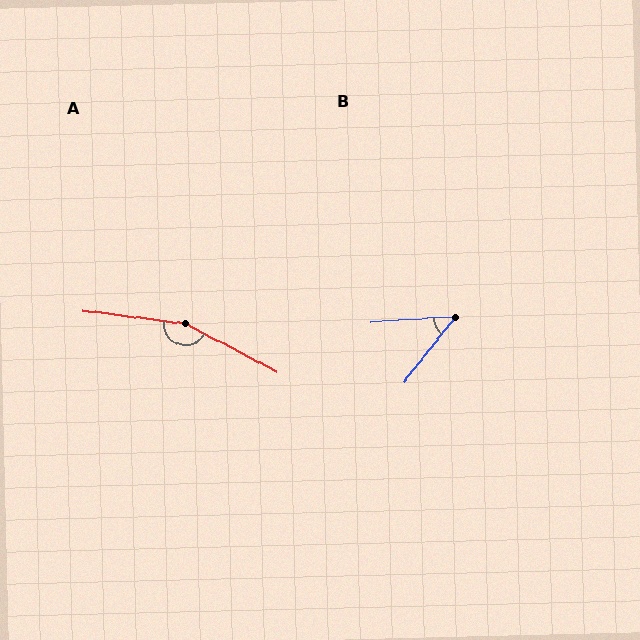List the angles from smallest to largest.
B (48°), A (160°).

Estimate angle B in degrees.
Approximately 48 degrees.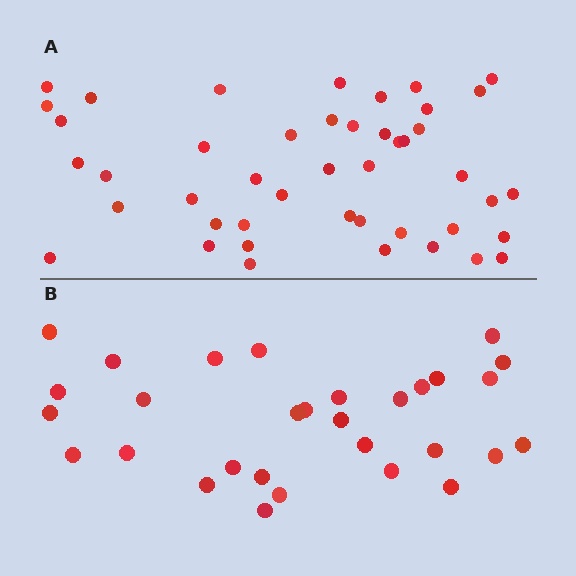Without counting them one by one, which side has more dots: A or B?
Region A (the top region) has more dots.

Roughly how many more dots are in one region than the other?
Region A has approximately 15 more dots than region B.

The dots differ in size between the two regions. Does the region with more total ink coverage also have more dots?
No. Region B has more total ink coverage because its dots are larger, but region A actually contains more individual dots. Total area can be misleading — the number of items is what matters here.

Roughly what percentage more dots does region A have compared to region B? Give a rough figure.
About 50% more.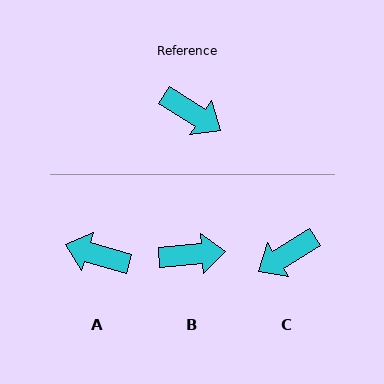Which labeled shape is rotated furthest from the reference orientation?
A, about 165 degrees away.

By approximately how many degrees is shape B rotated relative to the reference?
Approximately 37 degrees counter-clockwise.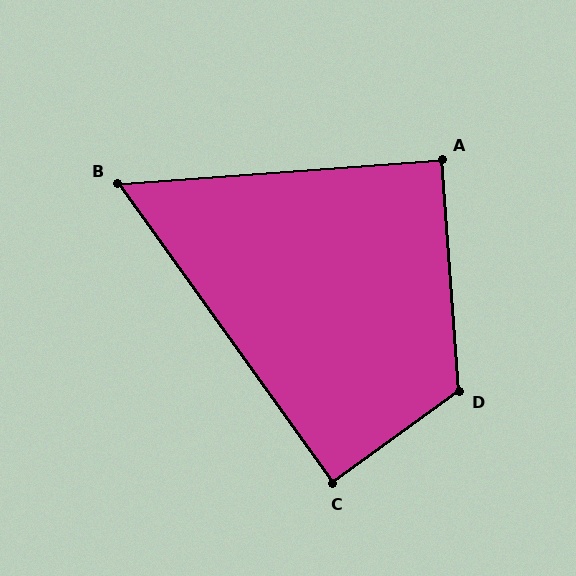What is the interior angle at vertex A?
Approximately 90 degrees (approximately right).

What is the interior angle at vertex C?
Approximately 90 degrees (approximately right).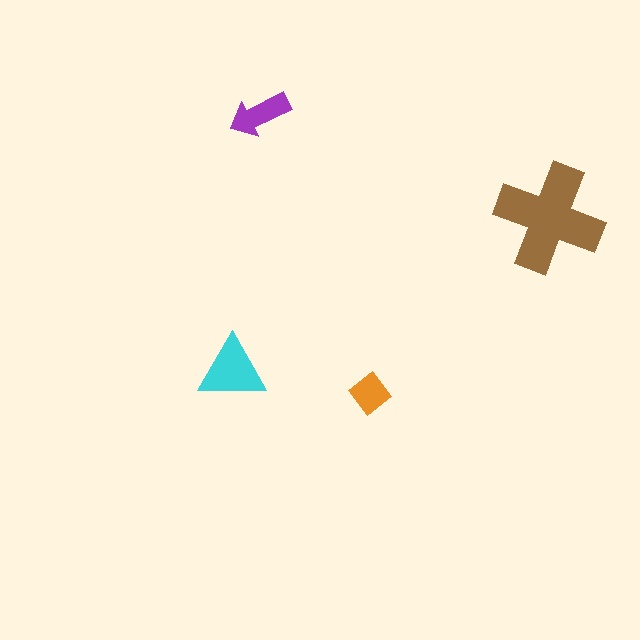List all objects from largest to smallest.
The brown cross, the cyan triangle, the purple arrow, the orange diamond.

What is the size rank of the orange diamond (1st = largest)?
4th.